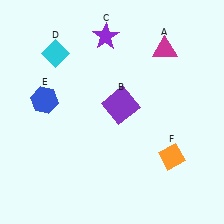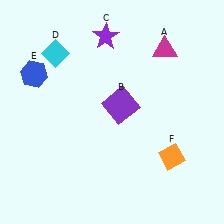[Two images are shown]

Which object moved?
The blue hexagon (E) moved up.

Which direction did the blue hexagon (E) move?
The blue hexagon (E) moved up.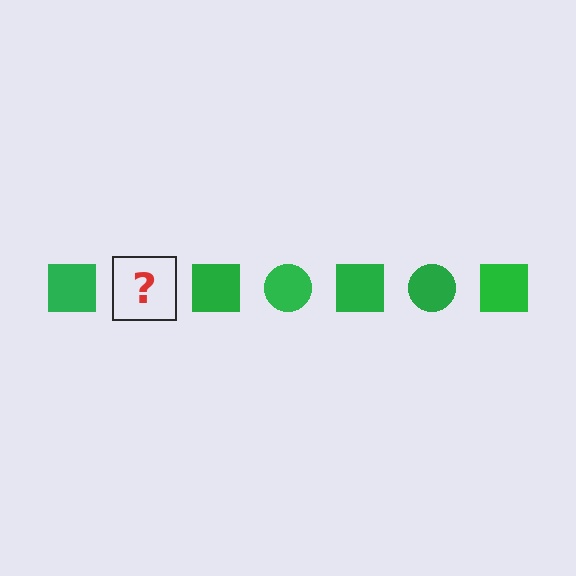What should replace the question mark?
The question mark should be replaced with a green circle.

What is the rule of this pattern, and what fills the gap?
The rule is that the pattern cycles through square, circle shapes in green. The gap should be filled with a green circle.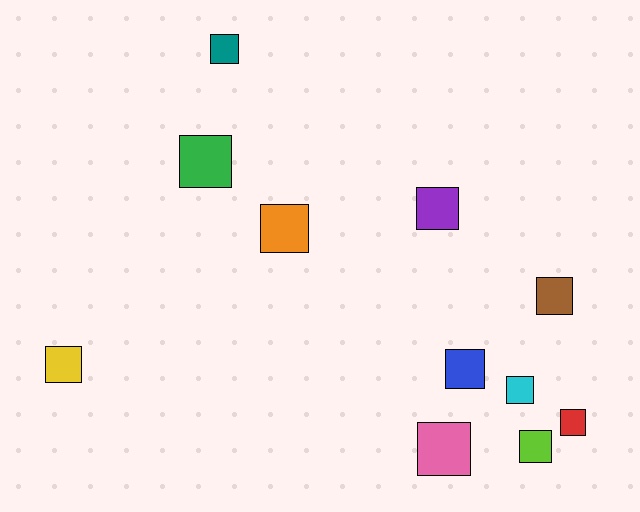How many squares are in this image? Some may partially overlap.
There are 11 squares.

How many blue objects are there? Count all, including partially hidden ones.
There is 1 blue object.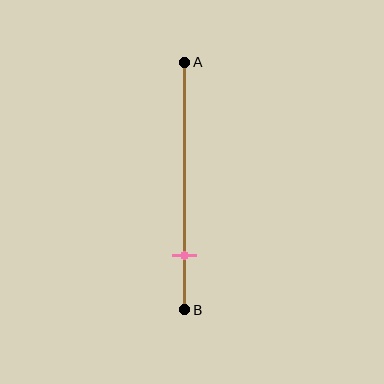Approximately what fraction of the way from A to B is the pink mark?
The pink mark is approximately 80% of the way from A to B.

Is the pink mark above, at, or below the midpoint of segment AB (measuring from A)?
The pink mark is below the midpoint of segment AB.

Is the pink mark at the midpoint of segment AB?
No, the mark is at about 80% from A, not at the 50% midpoint.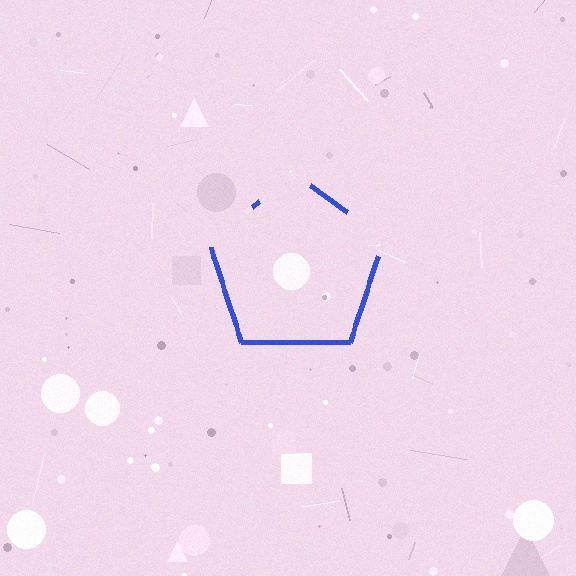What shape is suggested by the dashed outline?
The dashed outline suggests a pentagon.